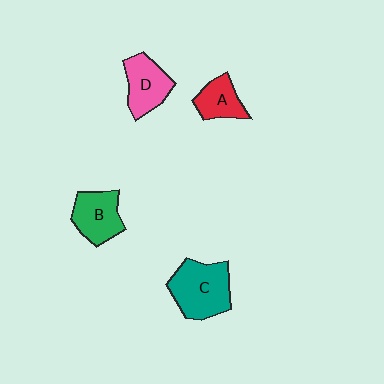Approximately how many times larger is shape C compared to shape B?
Approximately 1.4 times.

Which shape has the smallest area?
Shape A (red).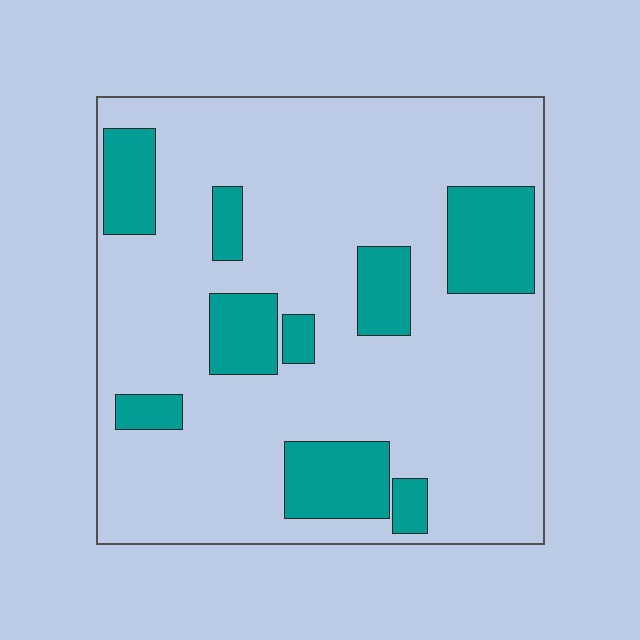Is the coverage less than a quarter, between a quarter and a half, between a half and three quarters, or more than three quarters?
Less than a quarter.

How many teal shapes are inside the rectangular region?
9.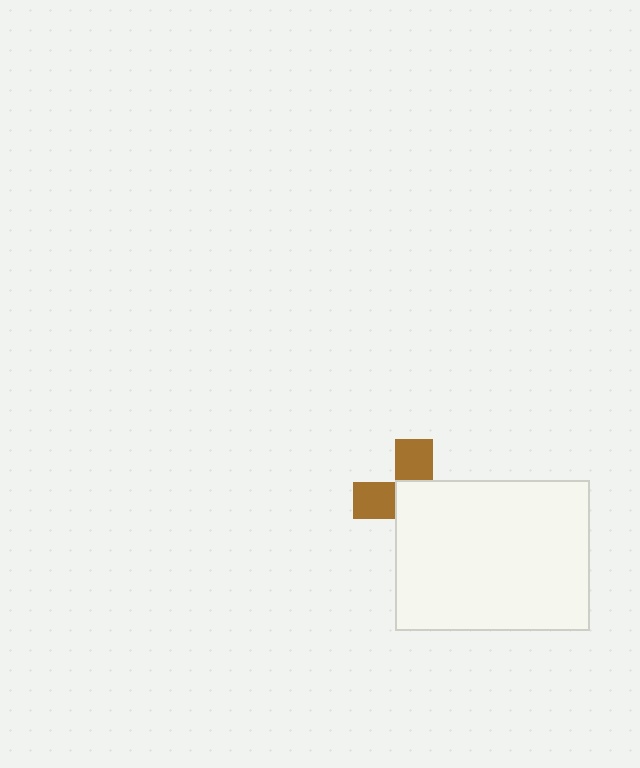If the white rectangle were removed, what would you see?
You would see the complete brown cross.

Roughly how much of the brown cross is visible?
A small part of it is visible (roughly 40%).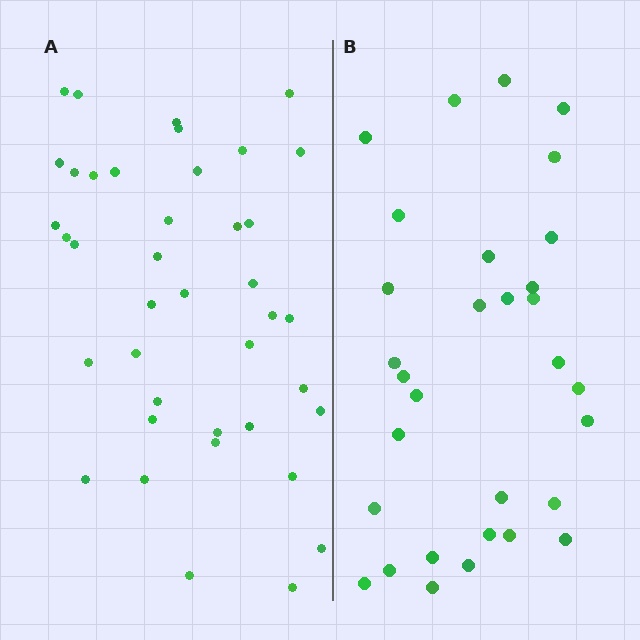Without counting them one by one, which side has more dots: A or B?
Region A (the left region) has more dots.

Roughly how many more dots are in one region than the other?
Region A has roughly 8 or so more dots than region B.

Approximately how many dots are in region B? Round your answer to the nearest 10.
About 30 dots. (The exact count is 31, which rounds to 30.)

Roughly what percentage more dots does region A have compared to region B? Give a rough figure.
About 30% more.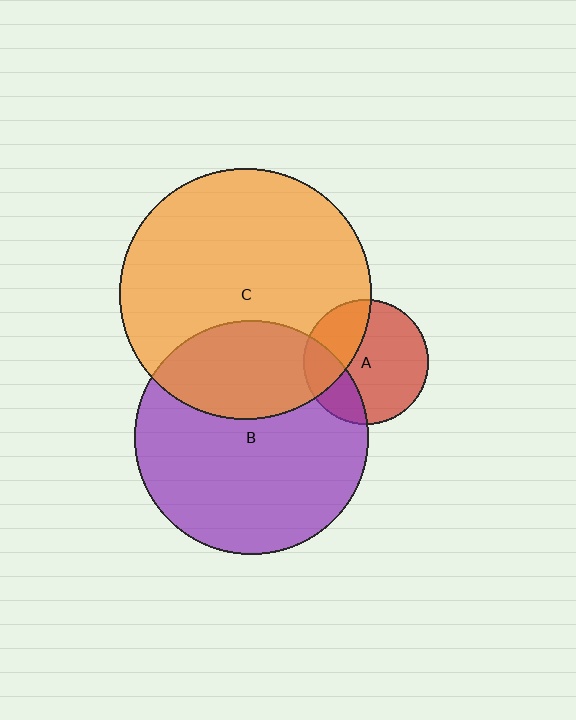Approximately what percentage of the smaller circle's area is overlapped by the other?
Approximately 30%.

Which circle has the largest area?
Circle C (orange).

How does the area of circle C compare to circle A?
Approximately 4.1 times.